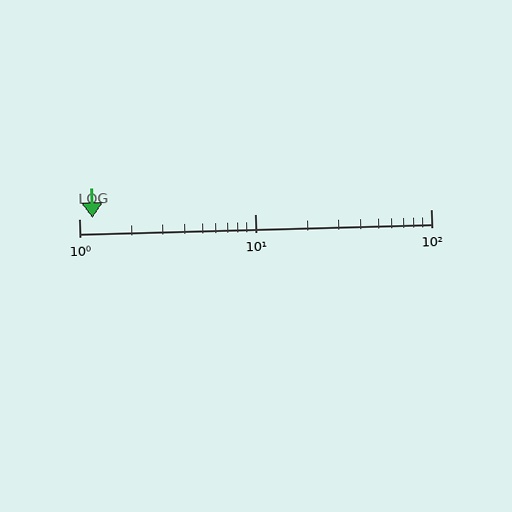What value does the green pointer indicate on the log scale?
The pointer indicates approximately 1.2.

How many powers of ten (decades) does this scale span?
The scale spans 2 decades, from 1 to 100.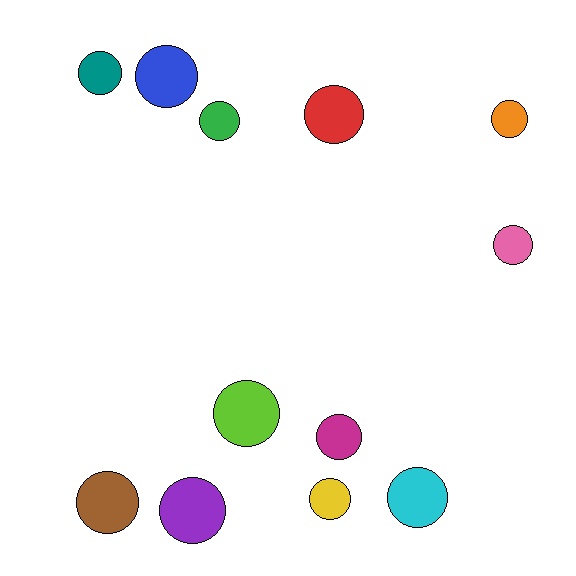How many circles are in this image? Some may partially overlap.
There are 12 circles.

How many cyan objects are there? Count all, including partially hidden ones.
There is 1 cyan object.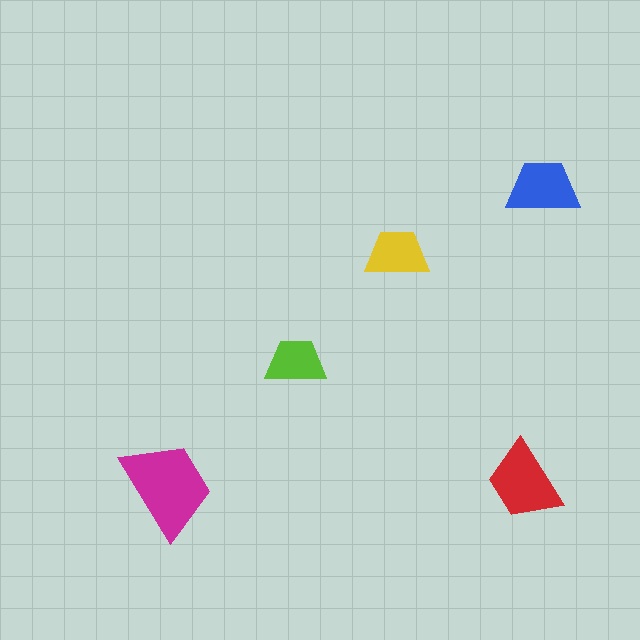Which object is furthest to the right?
The blue trapezoid is rightmost.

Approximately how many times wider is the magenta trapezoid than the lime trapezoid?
About 1.5 times wider.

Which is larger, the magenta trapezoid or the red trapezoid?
The magenta one.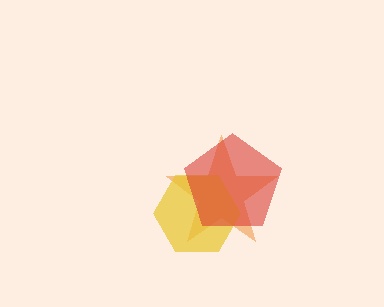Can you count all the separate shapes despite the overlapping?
Yes, there are 3 separate shapes.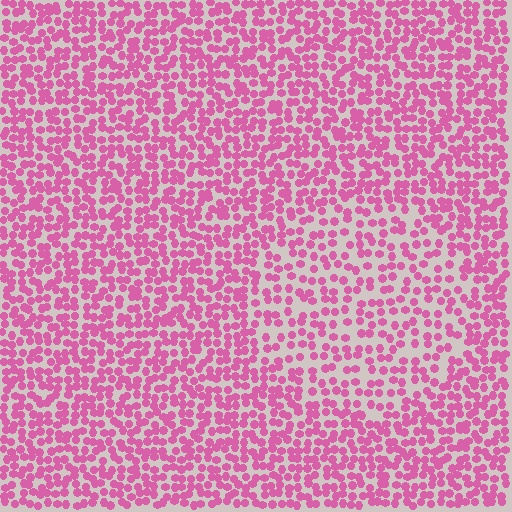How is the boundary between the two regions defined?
The boundary is defined by a change in element density (approximately 1.6x ratio). All elements are the same color, size, and shape.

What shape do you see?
I see a circle.